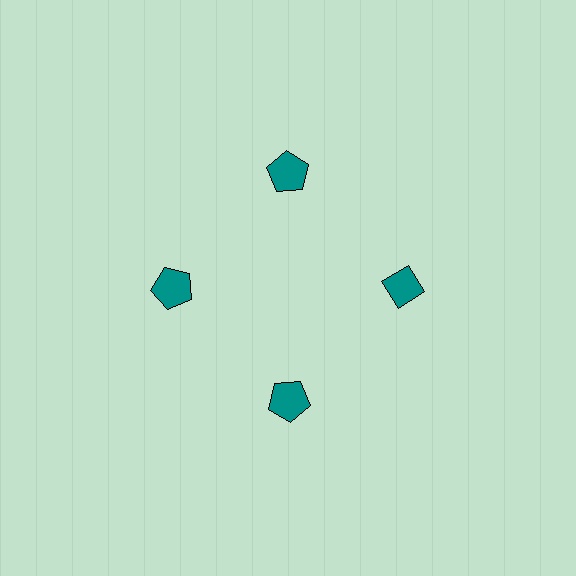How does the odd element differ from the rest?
It has a different shape: diamond instead of pentagon.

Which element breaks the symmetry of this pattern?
The teal diamond at roughly the 3 o'clock position breaks the symmetry. All other shapes are teal pentagons.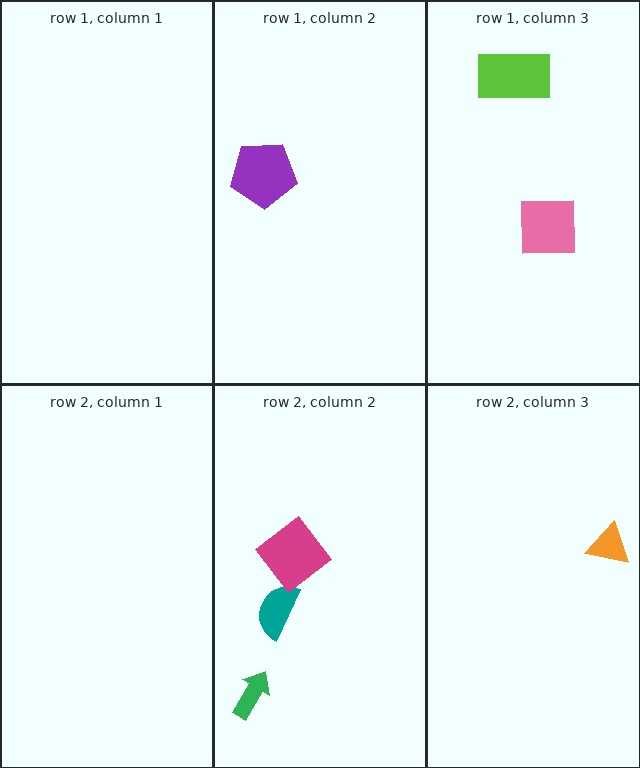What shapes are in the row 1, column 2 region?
The purple pentagon.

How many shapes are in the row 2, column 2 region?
3.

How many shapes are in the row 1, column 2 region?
1.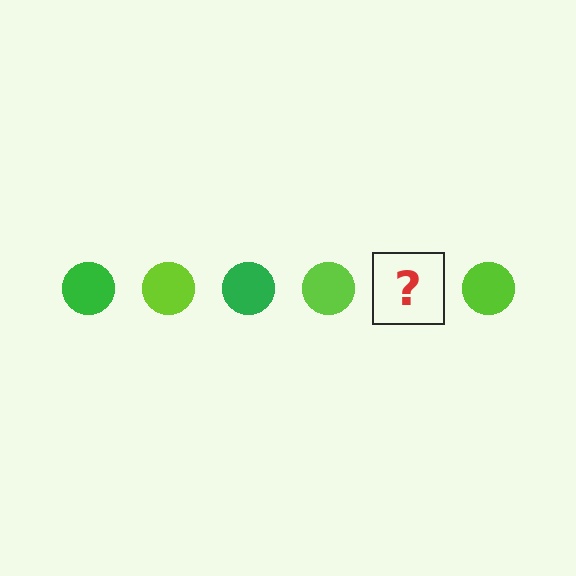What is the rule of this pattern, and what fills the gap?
The rule is that the pattern cycles through green, lime circles. The gap should be filled with a green circle.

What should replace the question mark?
The question mark should be replaced with a green circle.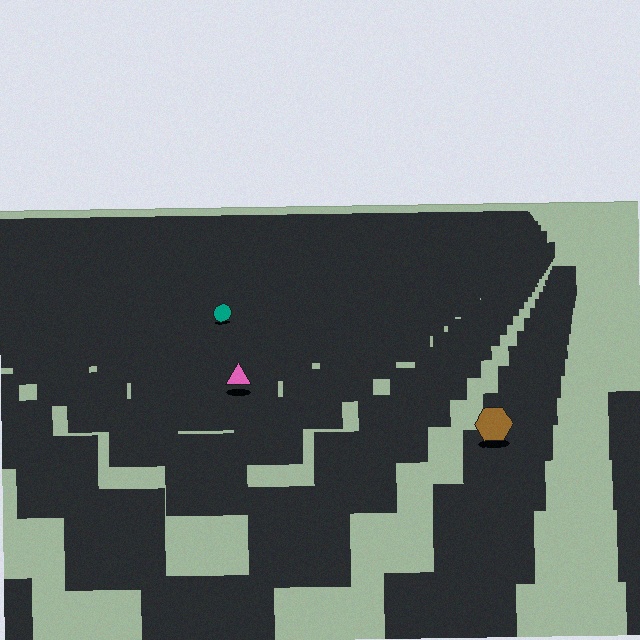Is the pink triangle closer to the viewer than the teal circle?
Yes. The pink triangle is closer — you can tell from the texture gradient: the ground texture is coarser near it.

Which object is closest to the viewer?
The brown hexagon is closest. The texture marks near it are larger and more spread out.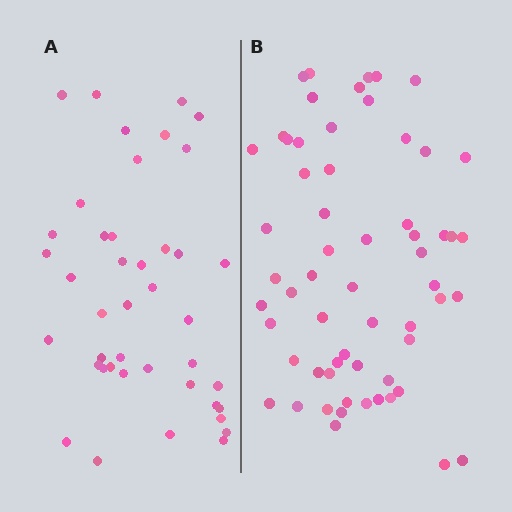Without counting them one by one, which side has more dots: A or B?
Region B (the right region) has more dots.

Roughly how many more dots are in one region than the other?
Region B has approximately 20 more dots than region A.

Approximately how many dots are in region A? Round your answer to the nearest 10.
About 40 dots. (The exact count is 42, which rounds to 40.)